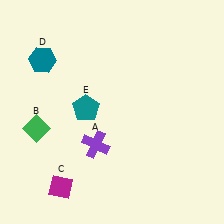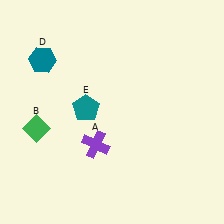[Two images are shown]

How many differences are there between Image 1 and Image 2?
There is 1 difference between the two images.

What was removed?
The magenta diamond (C) was removed in Image 2.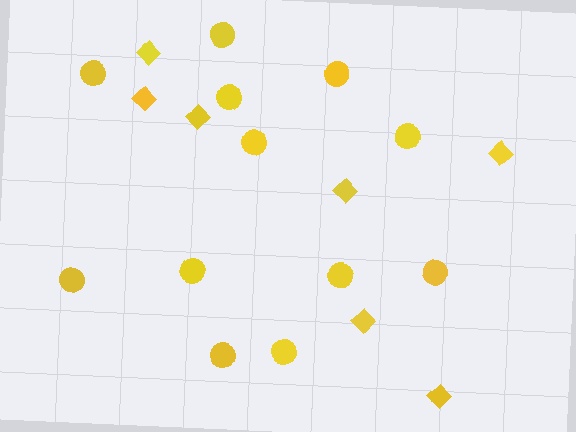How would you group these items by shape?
There are 2 groups: one group of diamonds (7) and one group of circles (12).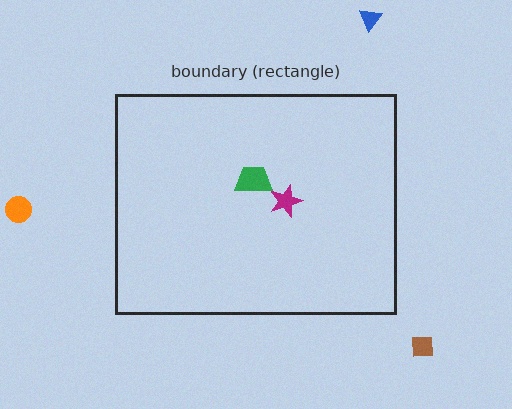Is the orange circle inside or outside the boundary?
Outside.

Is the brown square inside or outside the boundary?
Outside.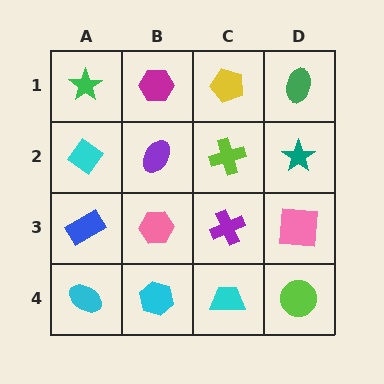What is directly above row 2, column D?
A green ellipse.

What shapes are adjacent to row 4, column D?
A pink square (row 3, column D), a cyan trapezoid (row 4, column C).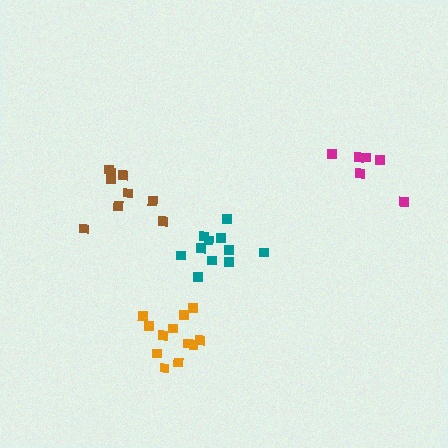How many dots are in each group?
Group 1: 12 dots, Group 2: 6 dots, Group 3: 11 dots, Group 4: 9 dots (38 total).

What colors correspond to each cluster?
The clusters are colored: orange, magenta, teal, brown.